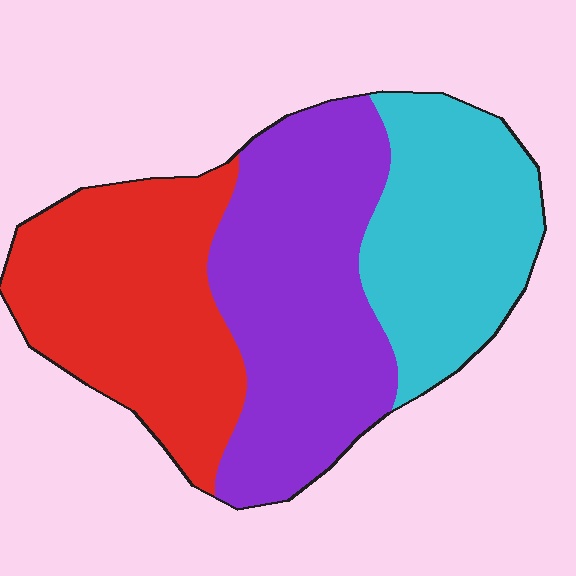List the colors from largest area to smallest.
From largest to smallest: purple, red, cyan.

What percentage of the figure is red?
Red takes up about one third (1/3) of the figure.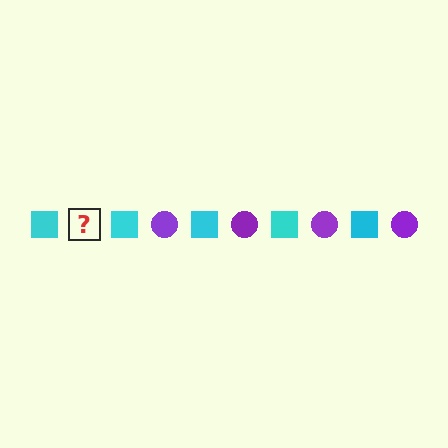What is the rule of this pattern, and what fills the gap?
The rule is that the pattern alternates between cyan square and purple circle. The gap should be filled with a purple circle.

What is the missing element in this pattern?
The missing element is a purple circle.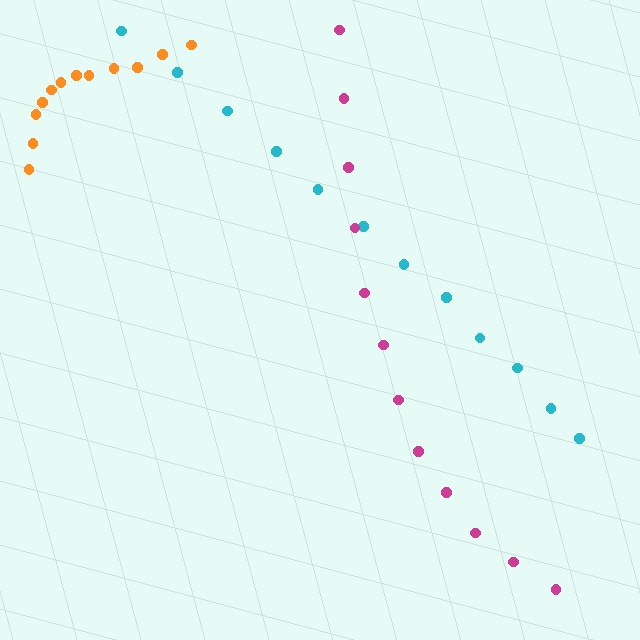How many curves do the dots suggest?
There are 3 distinct paths.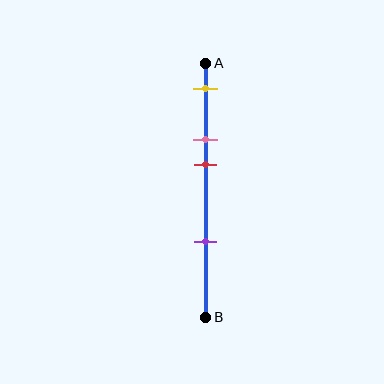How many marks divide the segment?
There are 4 marks dividing the segment.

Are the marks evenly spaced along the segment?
No, the marks are not evenly spaced.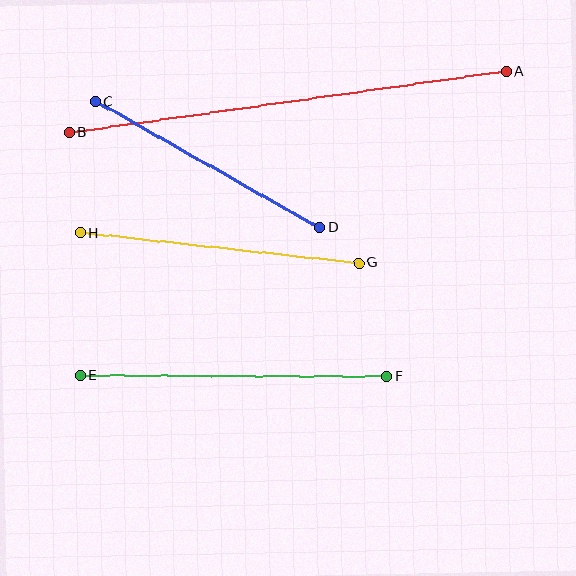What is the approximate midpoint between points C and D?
The midpoint is at approximately (208, 165) pixels.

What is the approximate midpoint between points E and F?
The midpoint is at approximately (233, 376) pixels.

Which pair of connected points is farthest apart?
Points A and B are farthest apart.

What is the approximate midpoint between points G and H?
The midpoint is at approximately (219, 248) pixels.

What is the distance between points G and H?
The distance is approximately 280 pixels.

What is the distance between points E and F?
The distance is approximately 307 pixels.